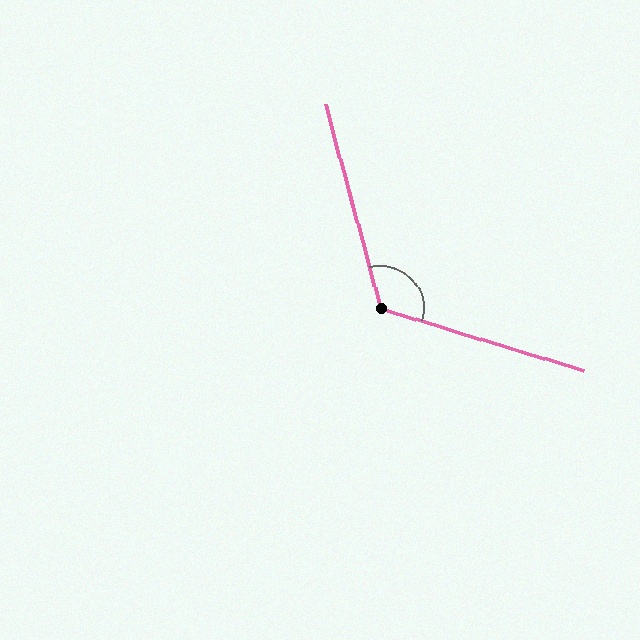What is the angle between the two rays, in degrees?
Approximately 122 degrees.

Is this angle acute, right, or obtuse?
It is obtuse.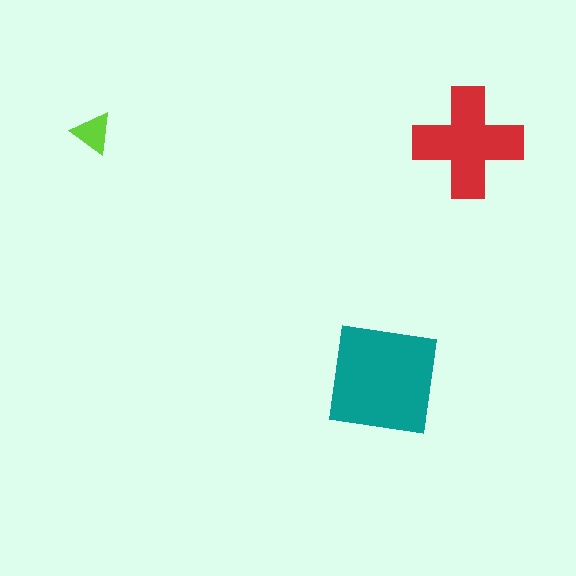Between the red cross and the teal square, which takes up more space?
The teal square.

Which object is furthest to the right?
The red cross is rightmost.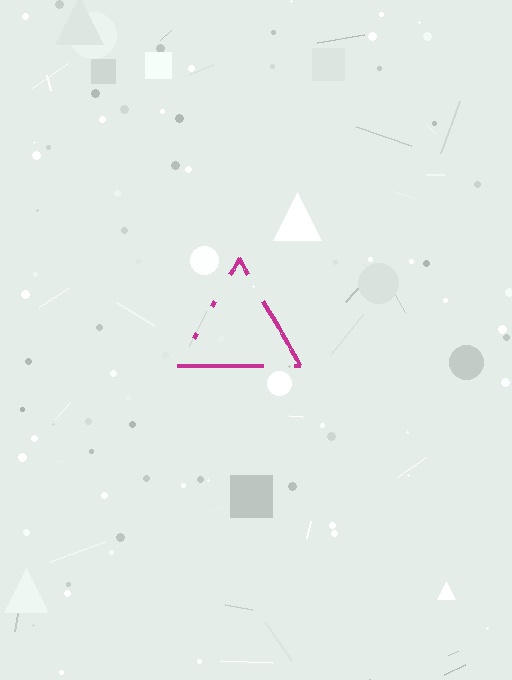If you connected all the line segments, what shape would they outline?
They would outline a triangle.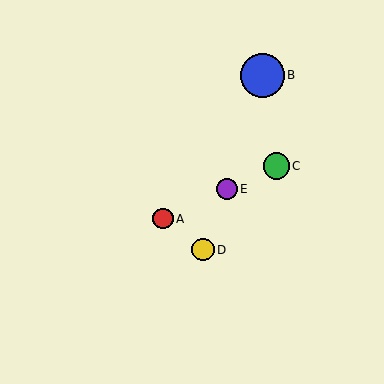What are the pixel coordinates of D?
Object D is at (203, 250).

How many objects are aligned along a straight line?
3 objects (A, C, E) are aligned along a straight line.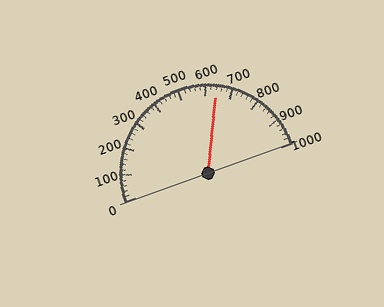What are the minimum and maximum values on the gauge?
The gauge ranges from 0 to 1000.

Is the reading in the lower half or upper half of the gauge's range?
The reading is in the upper half of the range (0 to 1000).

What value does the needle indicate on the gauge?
The needle indicates approximately 640.